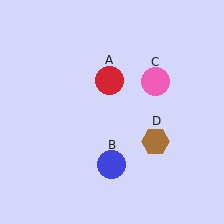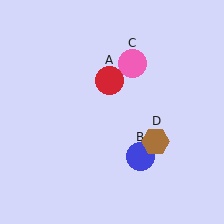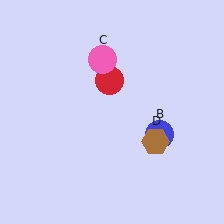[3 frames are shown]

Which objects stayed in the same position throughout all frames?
Red circle (object A) and brown hexagon (object D) remained stationary.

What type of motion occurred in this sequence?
The blue circle (object B), pink circle (object C) rotated counterclockwise around the center of the scene.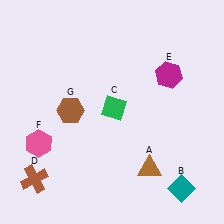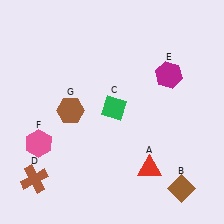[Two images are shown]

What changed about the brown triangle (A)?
In Image 1, A is brown. In Image 2, it changed to red.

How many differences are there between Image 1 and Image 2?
There are 2 differences between the two images.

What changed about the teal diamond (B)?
In Image 1, B is teal. In Image 2, it changed to brown.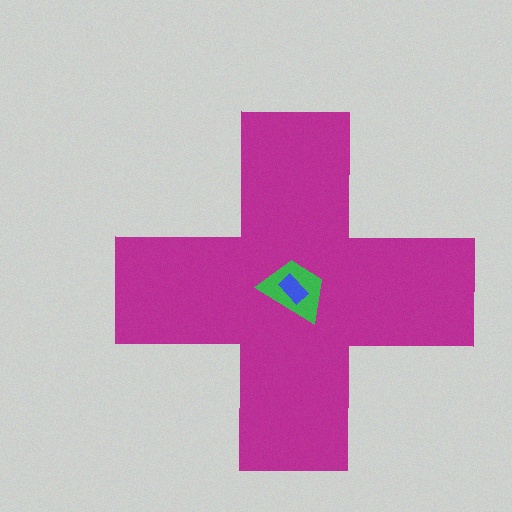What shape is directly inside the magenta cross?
The green trapezoid.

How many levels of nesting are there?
3.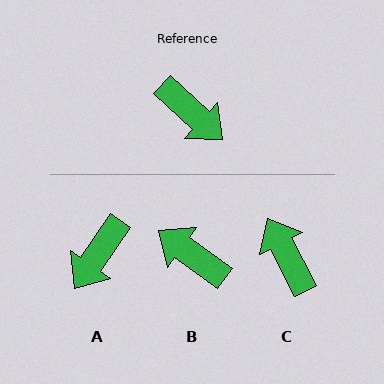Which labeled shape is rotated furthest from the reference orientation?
B, about 173 degrees away.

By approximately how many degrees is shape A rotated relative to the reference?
Approximately 82 degrees clockwise.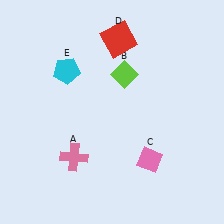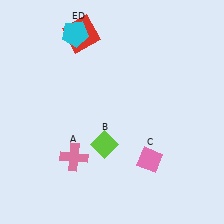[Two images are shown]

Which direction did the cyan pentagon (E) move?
The cyan pentagon (E) moved up.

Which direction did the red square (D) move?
The red square (D) moved left.